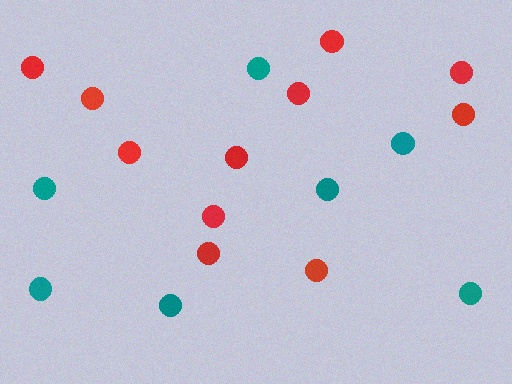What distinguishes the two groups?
There are 2 groups: one group of teal circles (7) and one group of red circles (11).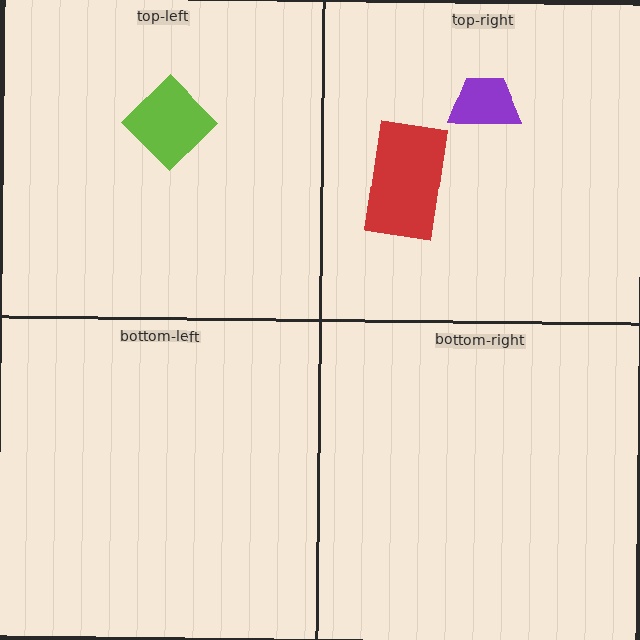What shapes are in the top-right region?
The purple trapezoid, the red rectangle.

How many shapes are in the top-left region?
1.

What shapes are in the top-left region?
The lime diamond.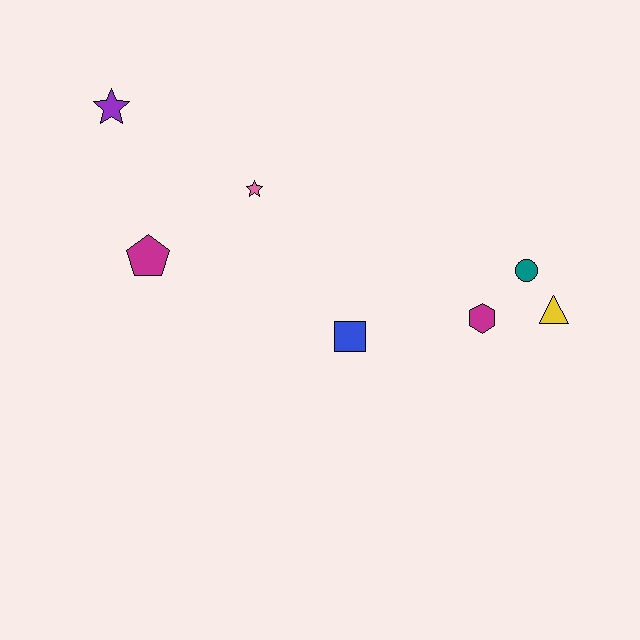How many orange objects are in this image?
There are no orange objects.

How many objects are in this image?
There are 7 objects.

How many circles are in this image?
There is 1 circle.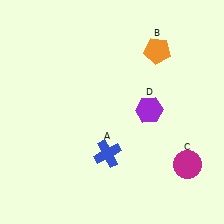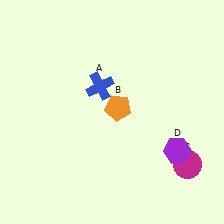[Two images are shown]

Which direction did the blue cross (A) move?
The blue cross (A) moved up.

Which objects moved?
The objects that moved are: the blue cross (A), the orange pentagon (B), the purple hexagon (D).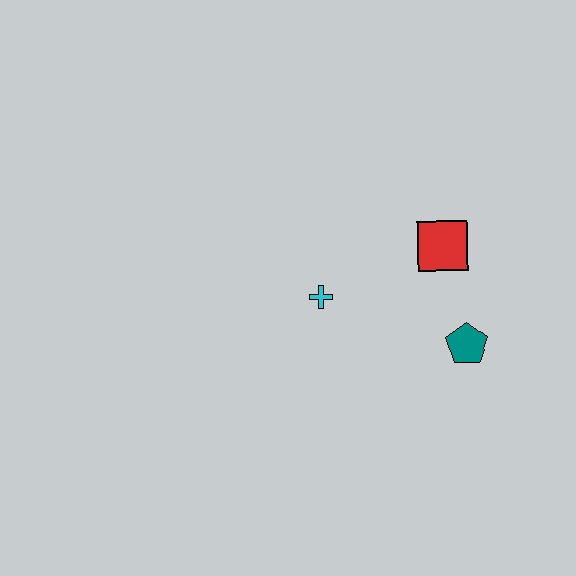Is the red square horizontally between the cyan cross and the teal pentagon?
Yes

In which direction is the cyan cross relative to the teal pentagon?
The cyan cross is to the left of the teal pentagon.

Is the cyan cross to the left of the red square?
Yes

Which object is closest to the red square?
The teal pentagon is closest to the red square.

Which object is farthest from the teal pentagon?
The cyan cross is farthest from the teal pentagon.